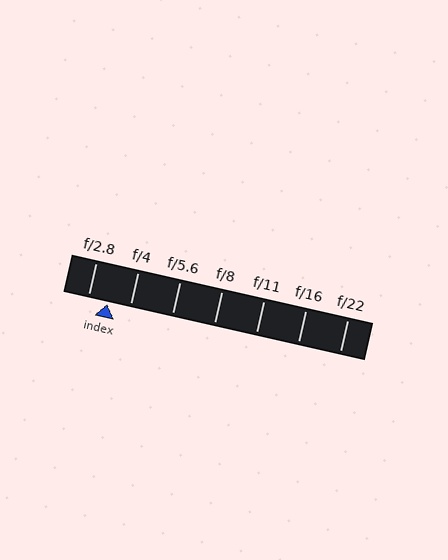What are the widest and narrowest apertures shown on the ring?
The widest aperture shown is f/2.8 and the narrowest is f/22.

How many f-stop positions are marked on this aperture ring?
There are 7 f-stop positions marked.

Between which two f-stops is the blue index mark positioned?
The index mark is between f/2.8 and f/4.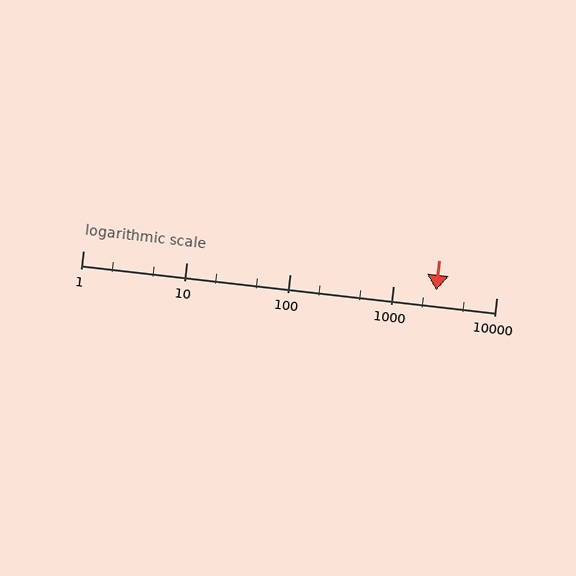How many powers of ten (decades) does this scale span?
The scale spans 4 decades, from 1 to 10000.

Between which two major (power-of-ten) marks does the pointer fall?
The pointer is between 1000 and 10000.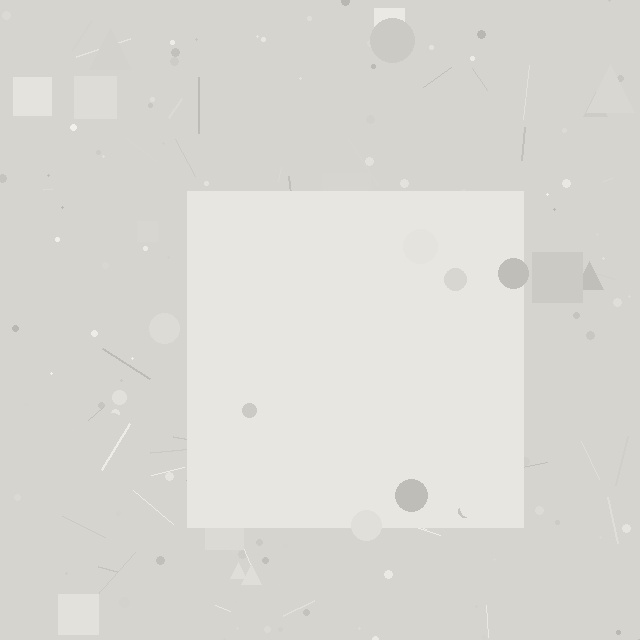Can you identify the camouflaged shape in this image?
The camouflaged shape is a square.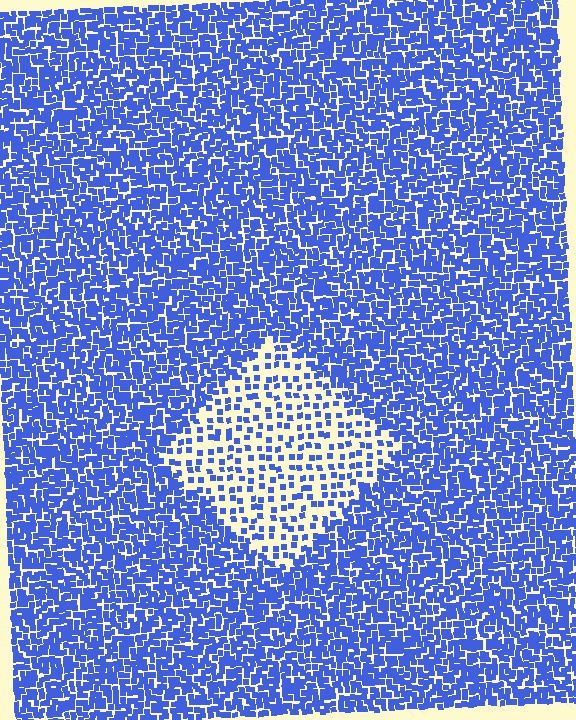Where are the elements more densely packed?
The elements are more densely packed outside the diamond boundary.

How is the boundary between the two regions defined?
The boundary is defined by a change in element density (approximately 2.6x ratio). All elements are the same color, size, and shape.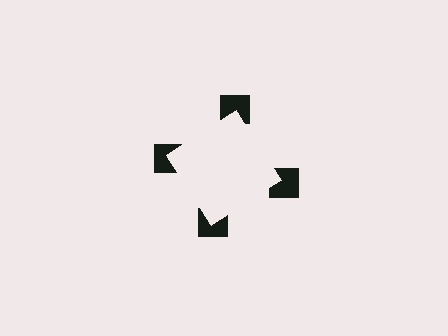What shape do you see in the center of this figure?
An illusory square — its edges are inferred from the aligned wedge cuts in the notched squares, not physically drawn.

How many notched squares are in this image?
There are 4 — one at each vertex of the illusory square.